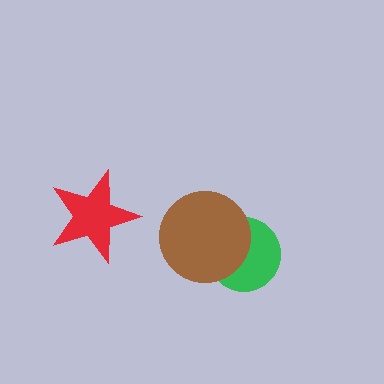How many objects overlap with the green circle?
1 object overlaps with the green circle.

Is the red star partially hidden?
No, no other shape covers it.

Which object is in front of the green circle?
The brown circle is in front of the green circle.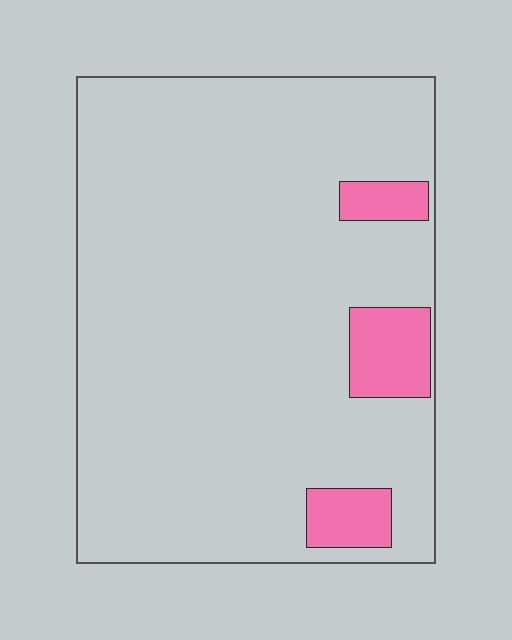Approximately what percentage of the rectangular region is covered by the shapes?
Approximately 10%.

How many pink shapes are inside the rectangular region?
3.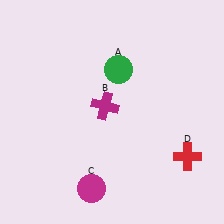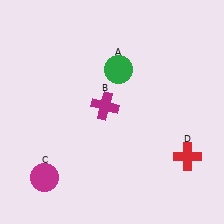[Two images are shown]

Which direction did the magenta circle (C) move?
The magenta circle (C) moved left.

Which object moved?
The magenta circle (C) moved left.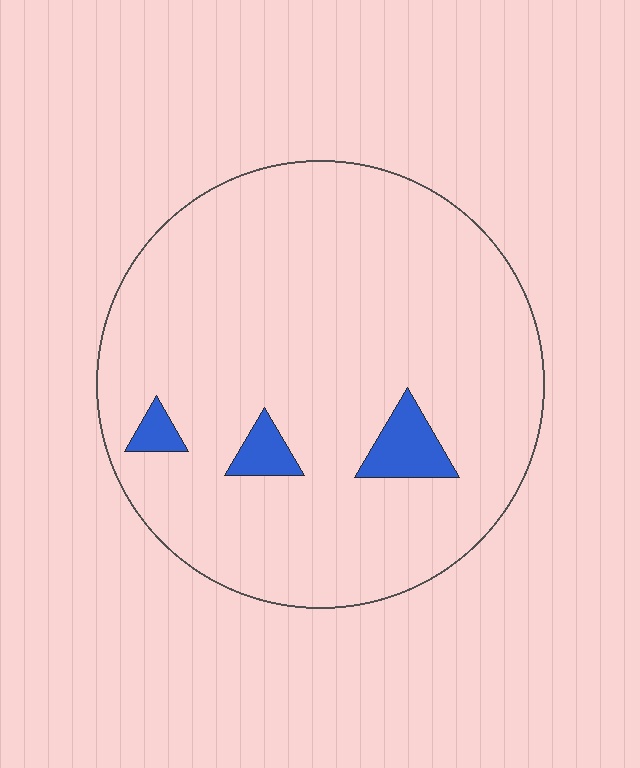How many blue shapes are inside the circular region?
3.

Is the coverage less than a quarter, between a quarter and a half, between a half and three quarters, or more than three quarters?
Less than a quarter.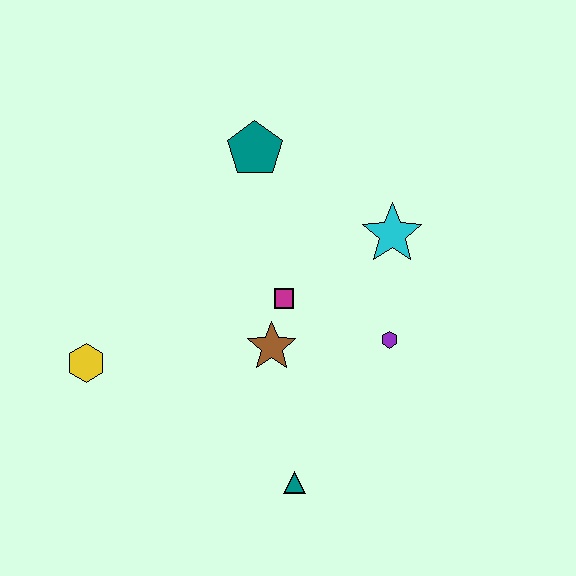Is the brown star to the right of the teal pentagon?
Yes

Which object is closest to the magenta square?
The brown star is closest to the magenta square.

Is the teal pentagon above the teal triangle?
Yes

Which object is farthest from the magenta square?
The yellow hexagon is farthest from the magenta square.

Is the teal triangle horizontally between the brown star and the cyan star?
Yes